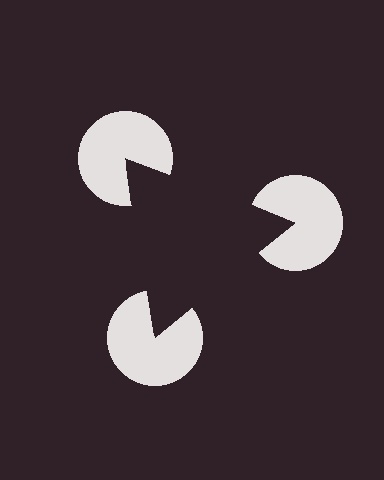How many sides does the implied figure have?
3 sides.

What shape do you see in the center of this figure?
An illusory triangle — its edges are inferred from the aligned wedge cuts in the pac-man discs, not physically drawn.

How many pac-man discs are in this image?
There are 3 — one at each vertex of the illusory triangle.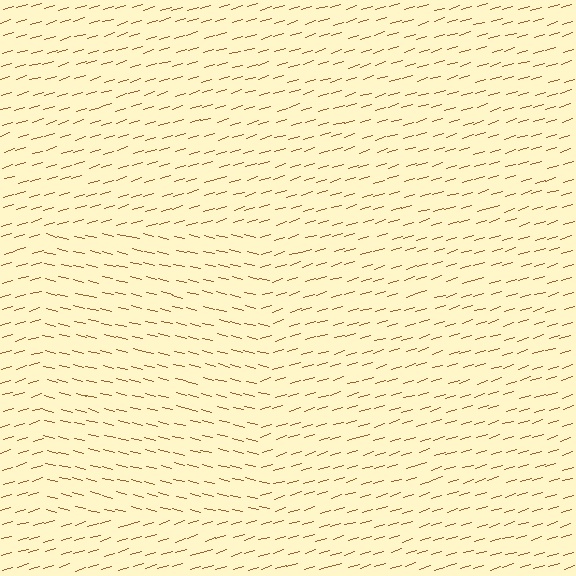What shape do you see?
I see a rectangle.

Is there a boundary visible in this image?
Yes, there is a texture boundary formed by a change in line orientation.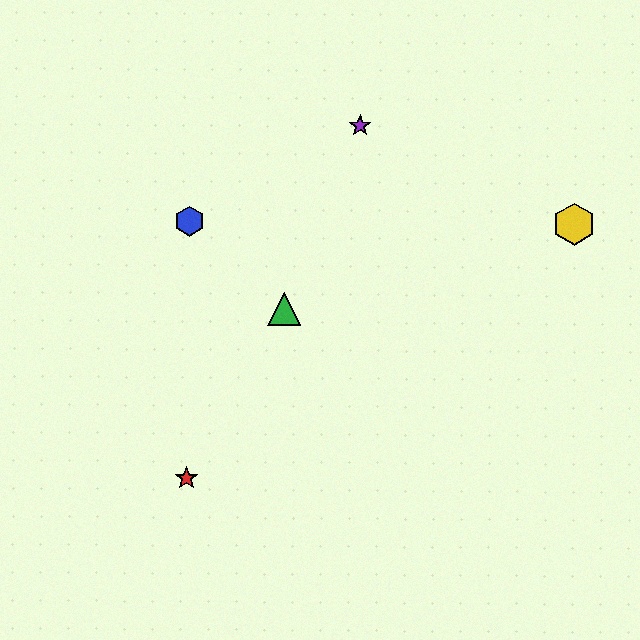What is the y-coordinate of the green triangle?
The green triangle is at y≈309.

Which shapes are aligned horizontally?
The blue hexagon, the yellow hexagon are aligned horizontally.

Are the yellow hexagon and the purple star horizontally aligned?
No, the yellow hexagon is at y≈224 and the purple star is at y≈126.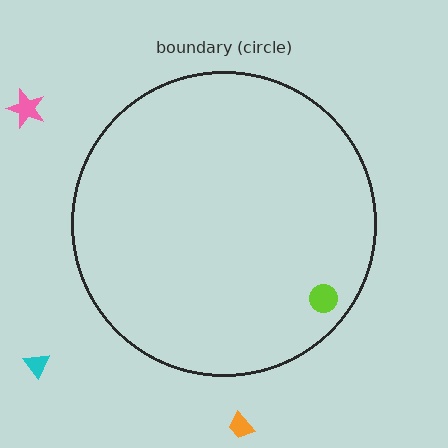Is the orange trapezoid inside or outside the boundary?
Outside.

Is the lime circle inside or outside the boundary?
Inside.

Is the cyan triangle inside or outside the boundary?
Outside.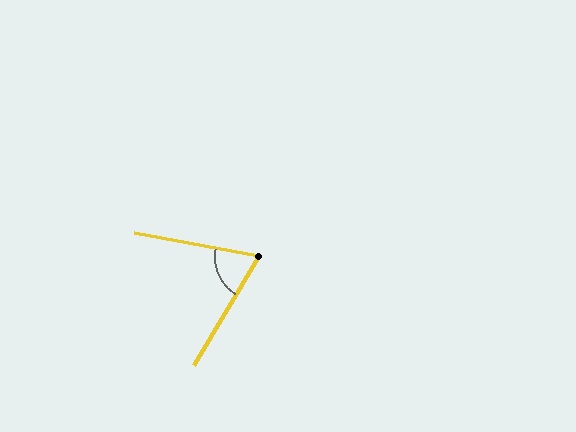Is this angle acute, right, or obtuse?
It is acute.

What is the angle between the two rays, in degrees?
Approximately 69 degrees.